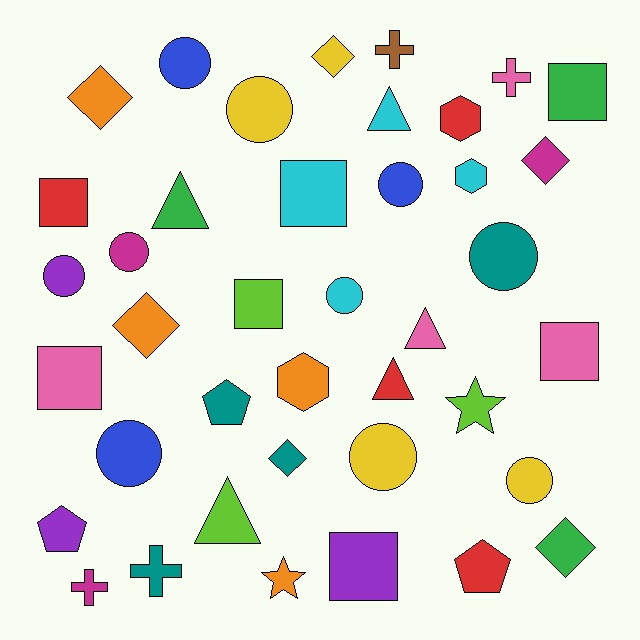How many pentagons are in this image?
There are 3 pentagons.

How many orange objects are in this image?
There are 4 orange objects.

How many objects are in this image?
There are 40 objects.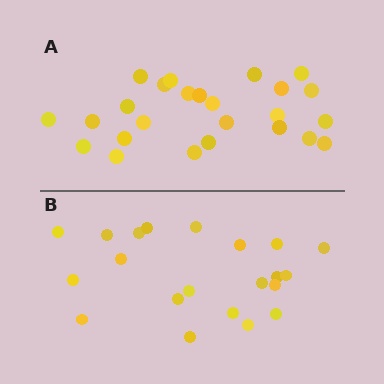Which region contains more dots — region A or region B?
Region A (the top region) has more dots.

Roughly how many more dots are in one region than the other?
Region A has about 4 more dots than region B.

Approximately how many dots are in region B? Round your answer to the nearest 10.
About 20 dots. (The exact count is 21, which rounds to 20.)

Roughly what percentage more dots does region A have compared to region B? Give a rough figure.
About 20% more.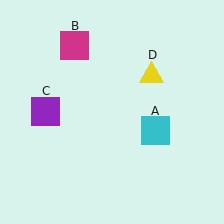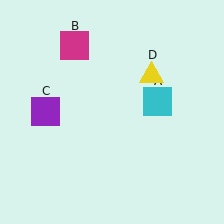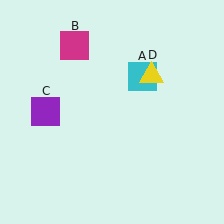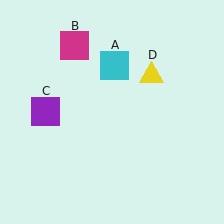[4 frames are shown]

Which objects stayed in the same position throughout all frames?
Magenta square (object B) and purple square (object C) and yellow triangle (object D) remained stationary.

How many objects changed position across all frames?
1 object changed position: cyan square (object A).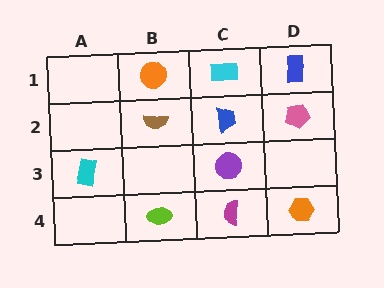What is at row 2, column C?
A blue trapezoid.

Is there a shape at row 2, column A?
No, that cell is empty.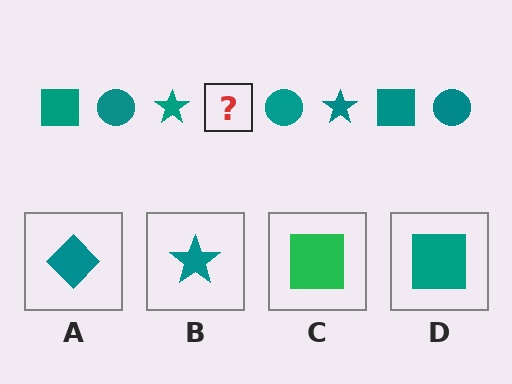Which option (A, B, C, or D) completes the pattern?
D.